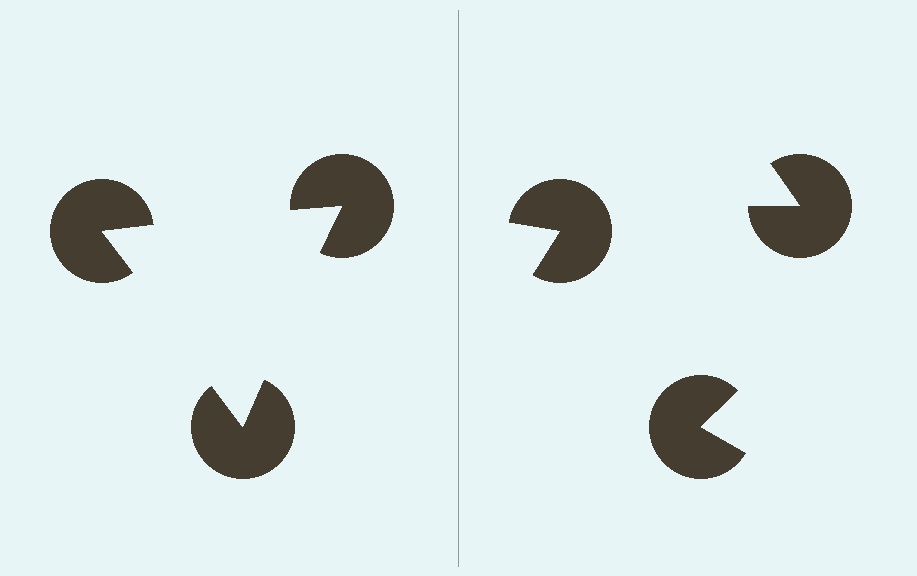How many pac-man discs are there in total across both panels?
6 — 3 on each side.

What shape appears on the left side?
An illusory triangle.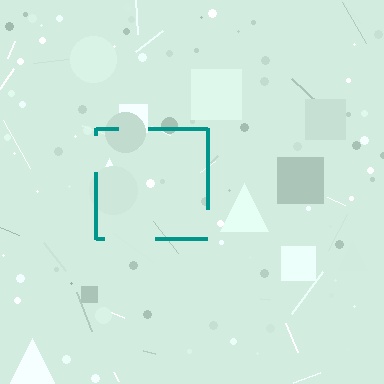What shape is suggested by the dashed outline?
The dashed outline suggests a square.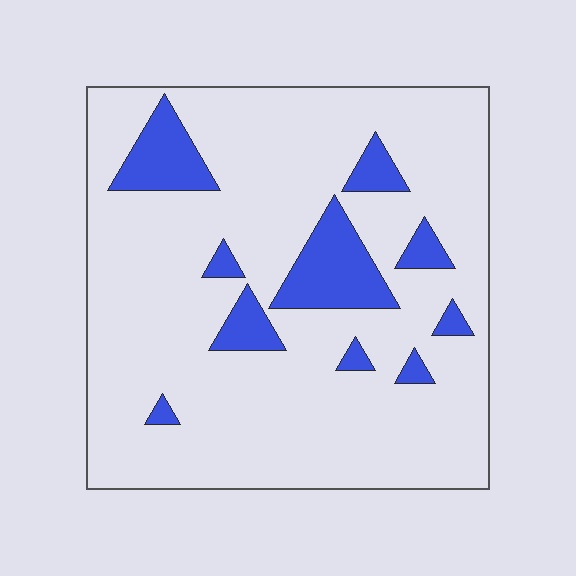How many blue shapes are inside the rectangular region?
10.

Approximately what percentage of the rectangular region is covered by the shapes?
Approximately 15%.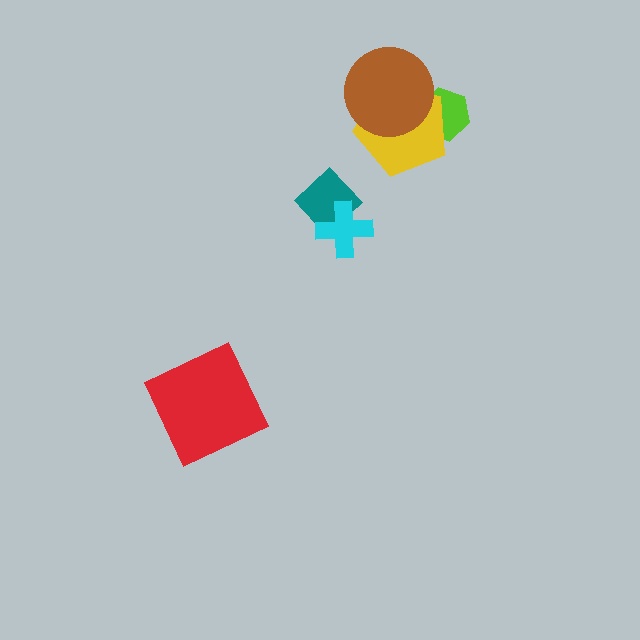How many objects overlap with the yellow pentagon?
2 objects overlap with the yellow pentagon.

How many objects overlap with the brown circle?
2 objects overlap with the brown circle.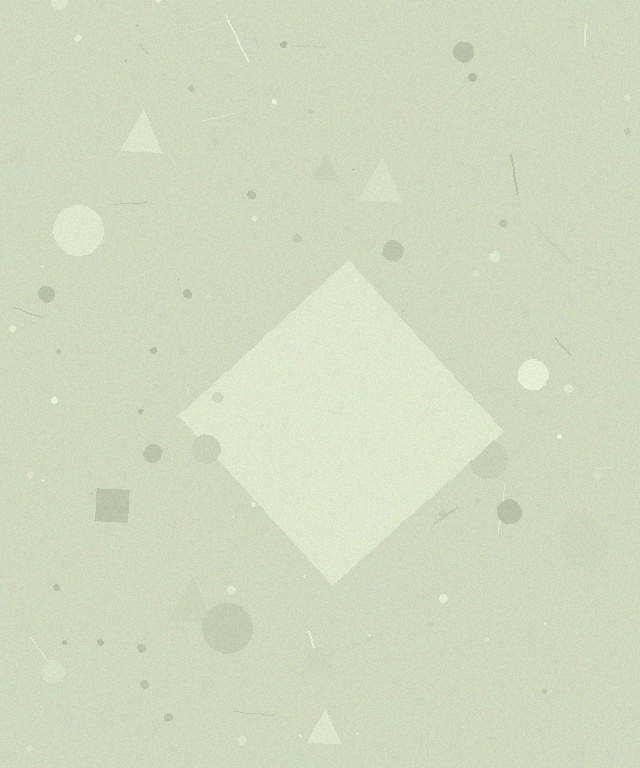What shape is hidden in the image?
A diamond is hidden in the image.